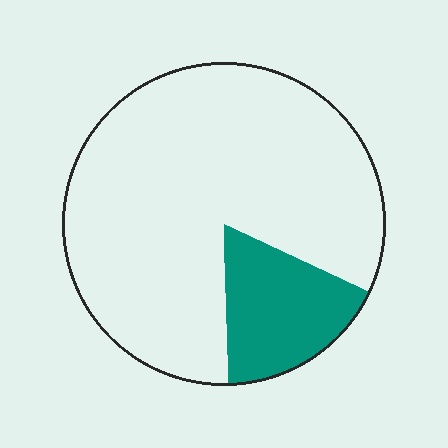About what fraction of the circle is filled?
About one sixth (1/6).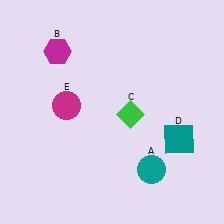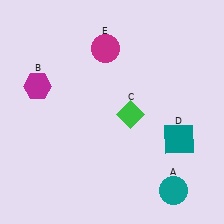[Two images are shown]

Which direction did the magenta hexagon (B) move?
The magenta hexagon (B) moved down.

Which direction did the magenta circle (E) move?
The magenta circle (E) moved up.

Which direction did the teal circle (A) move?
The teal circle (A) moved right.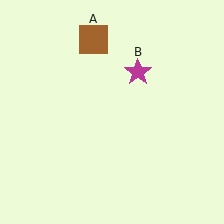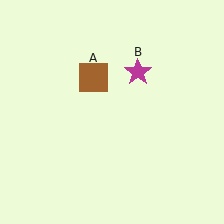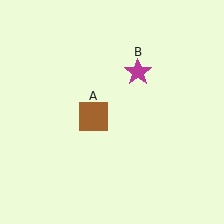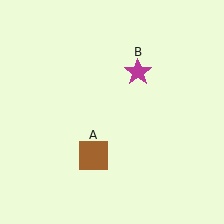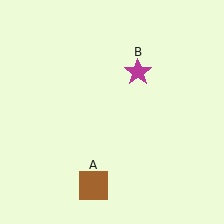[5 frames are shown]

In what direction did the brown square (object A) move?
The brown square (object A) moved down.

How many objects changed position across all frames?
1 object changed position: brown square (object A).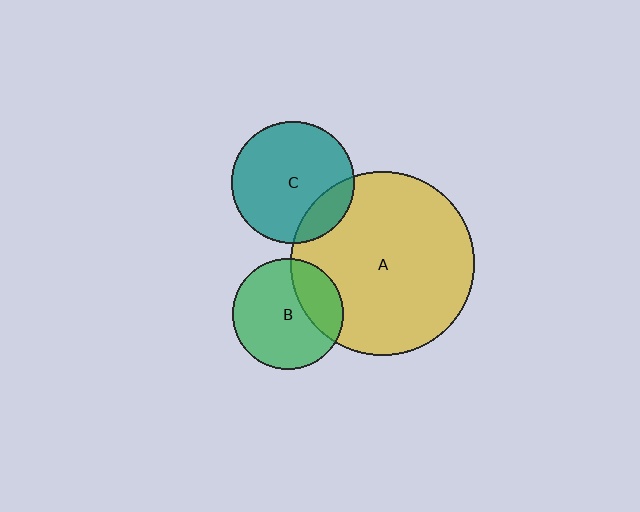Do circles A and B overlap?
Yes.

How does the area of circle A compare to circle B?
Approximately 2.7 times.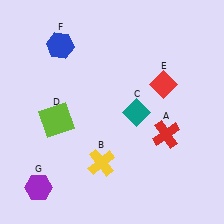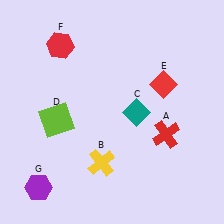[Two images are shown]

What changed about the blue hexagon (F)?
In Image 1, F is blue. In Image 2, it changed to red.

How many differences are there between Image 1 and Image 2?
There is 1 difference between the two images.